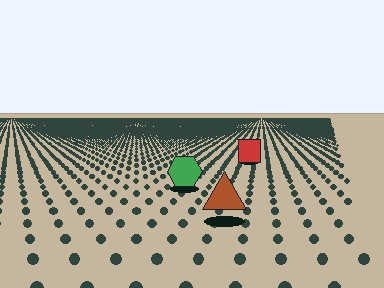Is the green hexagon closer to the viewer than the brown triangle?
No. The brown triangle is closer — you can tell from the texture gradient: the ground texture is coarser near it.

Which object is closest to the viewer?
The brown triangle is closest. The texture marks near it are larger and more spread out.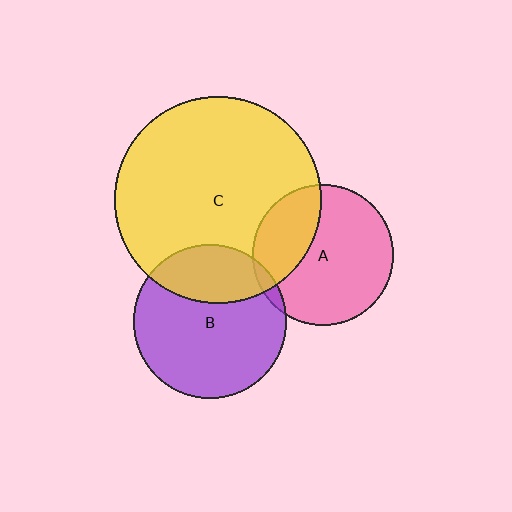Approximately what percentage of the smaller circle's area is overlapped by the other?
Approximately 30%.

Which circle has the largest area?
Circle C (yellow).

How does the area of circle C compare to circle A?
Approximately 2.2 times.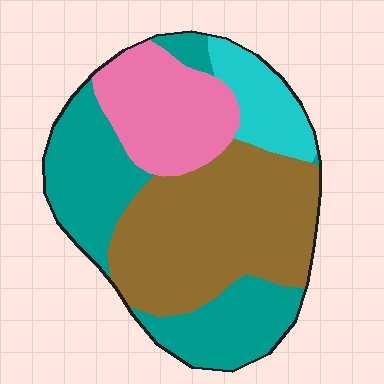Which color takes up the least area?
Cyan, at roughly 10%.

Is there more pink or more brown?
Brown.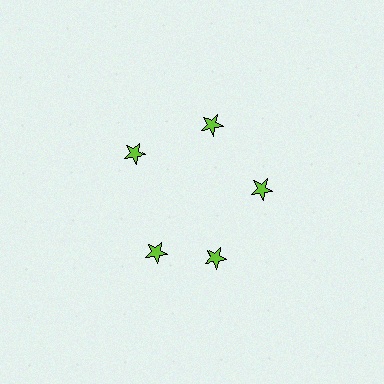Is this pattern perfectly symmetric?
No. The 5 lime stars are arranged in a ring, but one element near the 8 o'clock position is rotated out of alignment along the ring, breaking the 5-fold rotational symmetry.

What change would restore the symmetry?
The symmetry would be restored by rotating it back into even spacing with its neighbors so that all 5 stars sit at equal angles and equal distance from the center.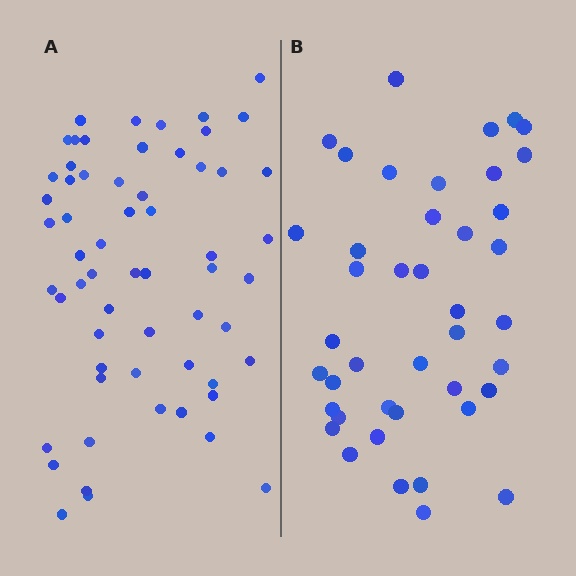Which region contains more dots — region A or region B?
Region A (the left region) has more dots.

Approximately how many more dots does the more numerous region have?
Region A has approximately 20 more dots than region B.